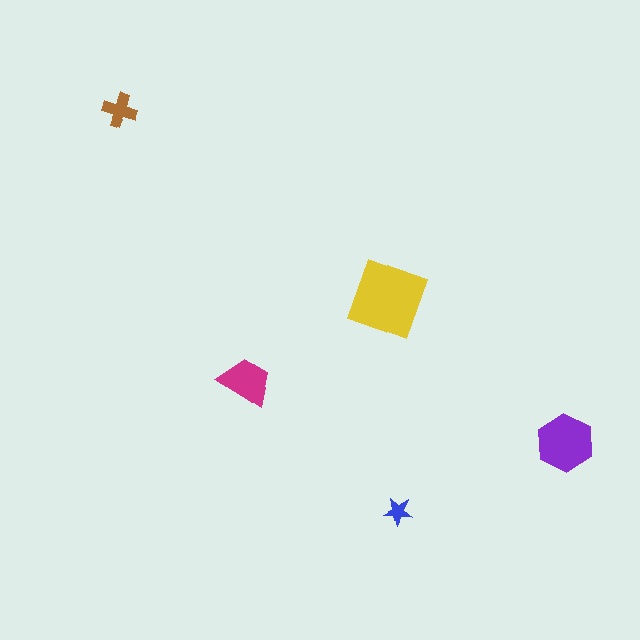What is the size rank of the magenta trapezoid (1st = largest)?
3rd.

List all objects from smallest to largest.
The blue star, the brown cross, the magenta trapezoid, the purple hexagon, the yellow diamond.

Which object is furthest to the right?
The purple hexagon is rightmost.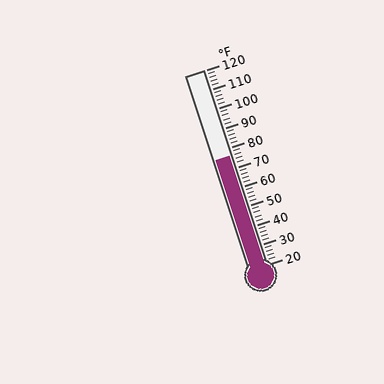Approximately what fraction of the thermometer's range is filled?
The thermometer is filled to approximately 55% of its range.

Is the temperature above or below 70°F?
The temperature is above 70°F.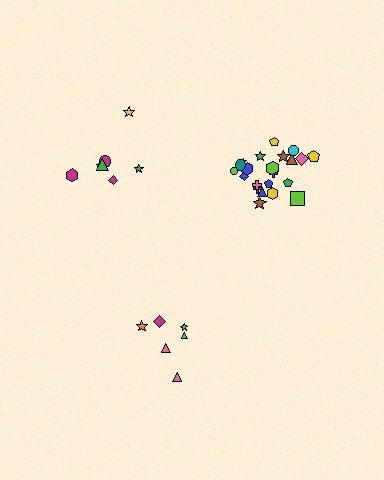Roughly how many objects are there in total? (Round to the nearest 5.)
Roughly 35 objects in total.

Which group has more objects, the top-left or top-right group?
The top-right group.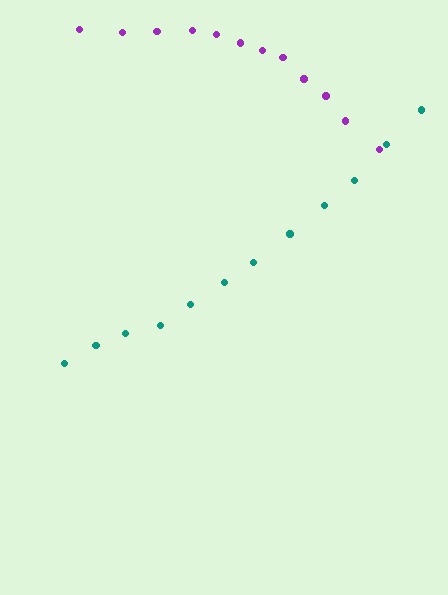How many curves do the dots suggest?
There are 2 distinct paths.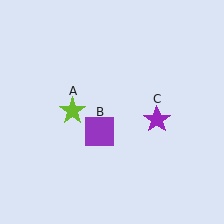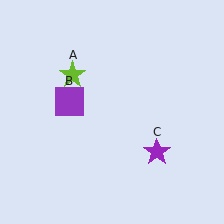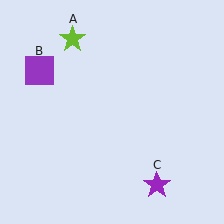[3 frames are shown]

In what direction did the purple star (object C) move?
The purple star (object C) moved down.